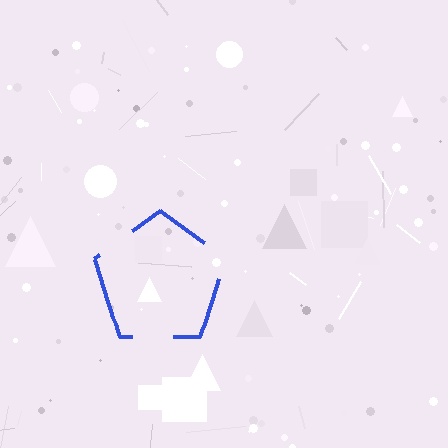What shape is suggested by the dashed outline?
The dashed outline suggests a pentagon.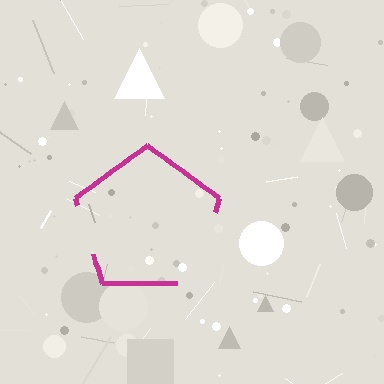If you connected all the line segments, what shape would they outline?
They would outline a pentagon.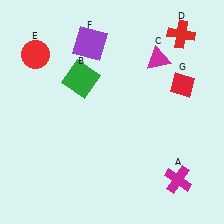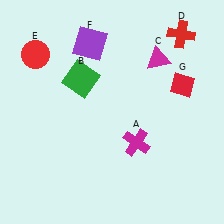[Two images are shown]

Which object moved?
The magenta cross (A) moved left.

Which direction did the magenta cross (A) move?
The magenta cross (A) moved left.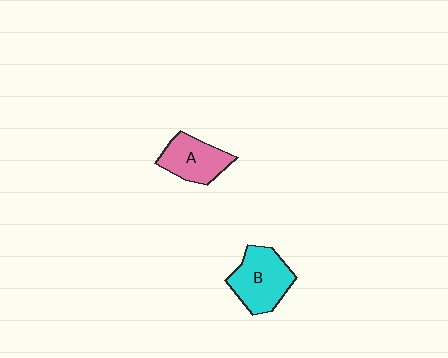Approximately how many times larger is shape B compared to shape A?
Approximately 1.3 times.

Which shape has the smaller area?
Shape A (pink).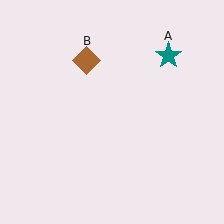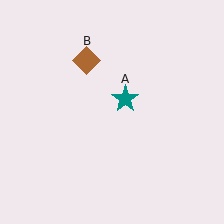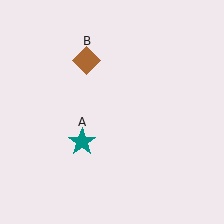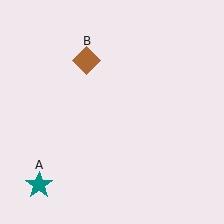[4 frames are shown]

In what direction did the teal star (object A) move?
The teal star (object A) moved down and to the left.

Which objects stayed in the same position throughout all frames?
Brown diamond (object B) remained stationary.